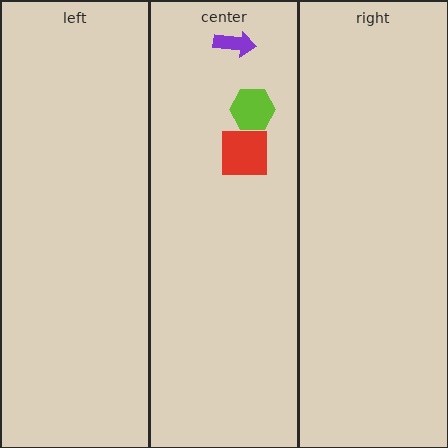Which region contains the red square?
The center region.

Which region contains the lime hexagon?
The center region.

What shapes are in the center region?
The lime hexagon, the purple arrow, the red square.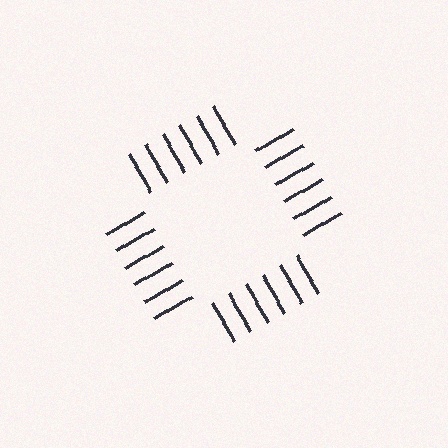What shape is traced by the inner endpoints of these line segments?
An illusory square — the line segments terminate on its edges but no continuous stroke is drawn.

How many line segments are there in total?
24 — 6 along each of the 4 edges.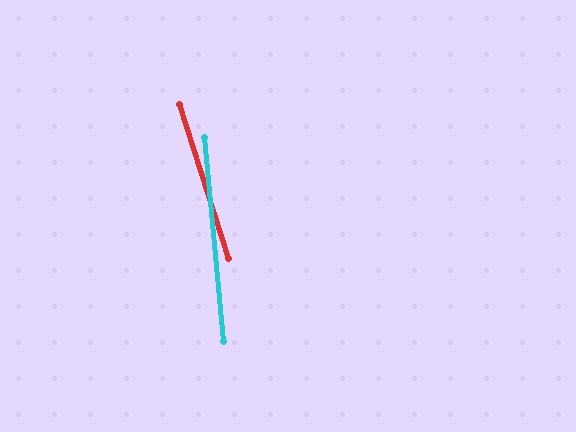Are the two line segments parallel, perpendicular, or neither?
Neither parallel nor perpendicular — they differ by about 12°.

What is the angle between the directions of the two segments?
Approximately 12 degrees.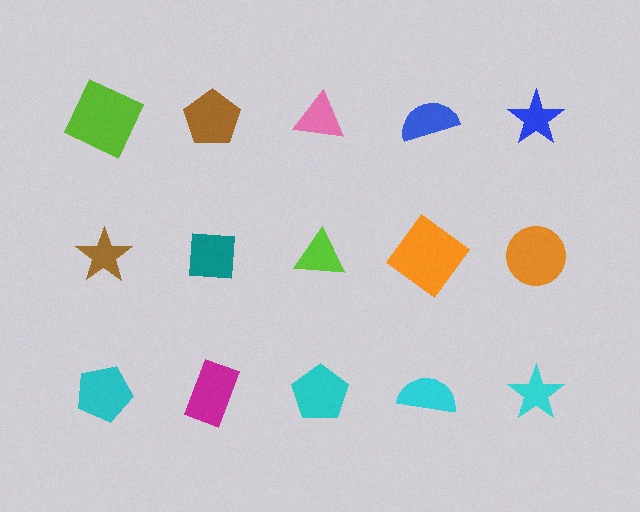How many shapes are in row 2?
5 shapes.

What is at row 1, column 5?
A blue star.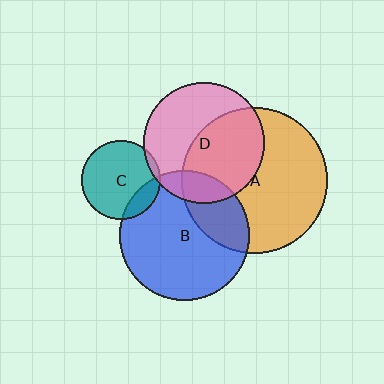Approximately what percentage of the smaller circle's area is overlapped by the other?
Approximately 15%.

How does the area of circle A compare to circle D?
Approximately 1.5 times.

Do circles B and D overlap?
Yes.